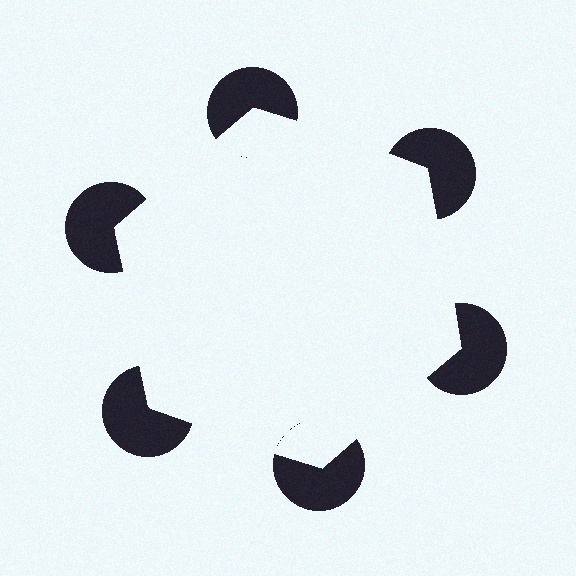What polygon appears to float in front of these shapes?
An illusory hexagon — its edges are inferred from the aligned wedge cuts in the pac-man discs, not physically drawn.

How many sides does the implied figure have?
6 sides.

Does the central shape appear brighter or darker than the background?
It typically appears slightly brighter than the background, even though no actual brightness change is drawn.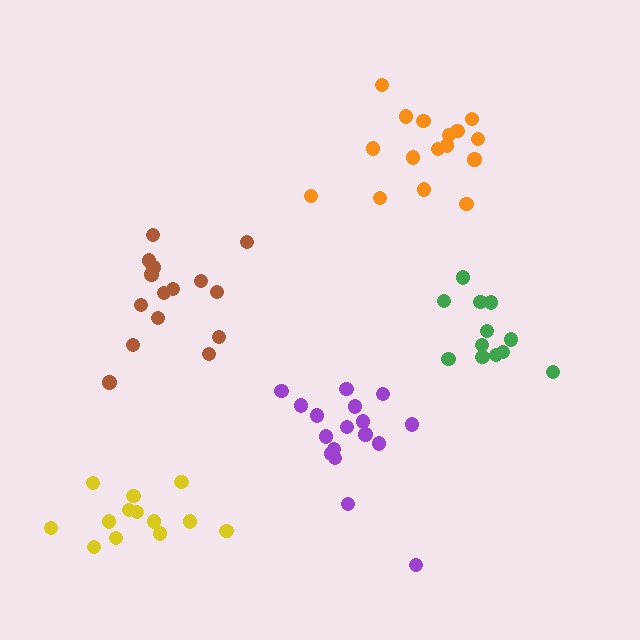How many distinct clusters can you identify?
There are 5 distinct clusters.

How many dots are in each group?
Group 1: 15 dots, Group 2: 12 dots, Group 3: 17 dots, Group 4: 13 dots, Group 5: 16 dots (73 total).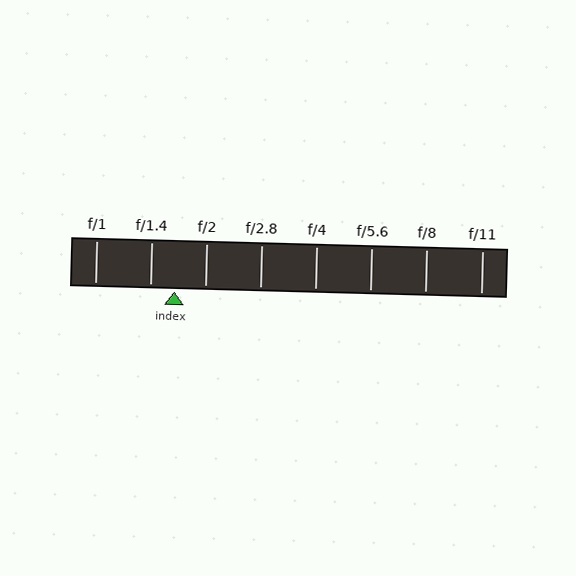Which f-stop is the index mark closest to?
The index mark is closest to f/1.4.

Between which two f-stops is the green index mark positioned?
The index mark is between f/1.4 and f/2.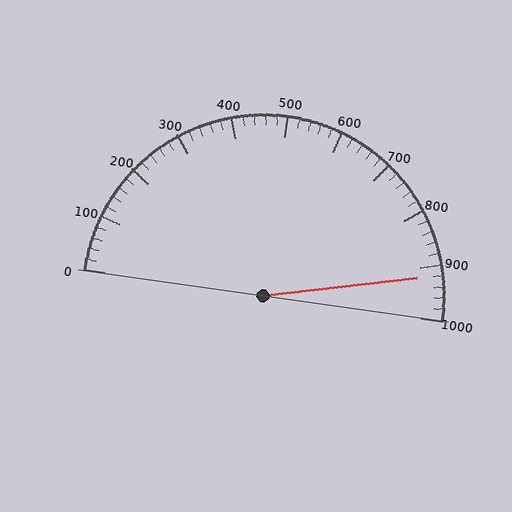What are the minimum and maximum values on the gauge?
The gauge ranges from 0 to 1000.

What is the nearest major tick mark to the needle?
The nearest major tick mark is 900.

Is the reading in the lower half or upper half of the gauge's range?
The reading is in the upper half of the range (0 to 1000).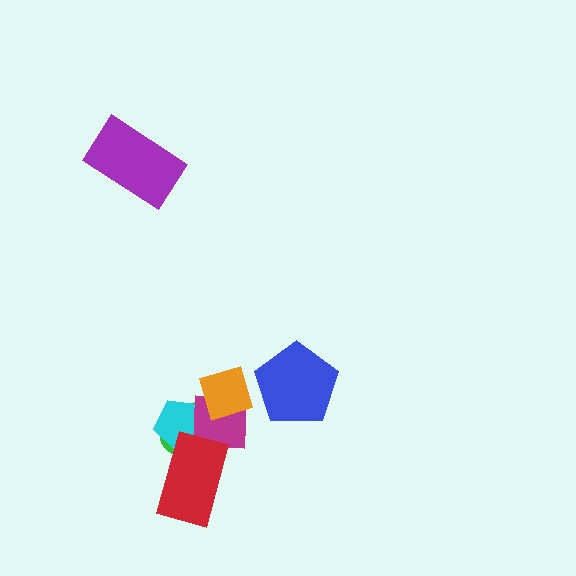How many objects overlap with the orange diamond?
2 objects overlap with the orange diamond.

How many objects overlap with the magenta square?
4 objects overlap with the magenta square.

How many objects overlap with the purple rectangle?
0 objects overlap with the purple rectangle.